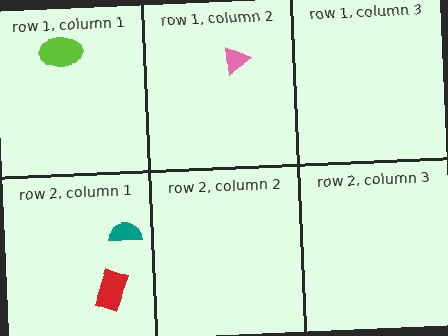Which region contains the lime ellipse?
The row 1, column 1 region.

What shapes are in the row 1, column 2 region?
The pink triangle.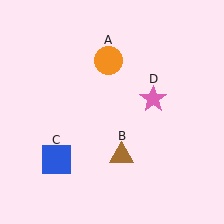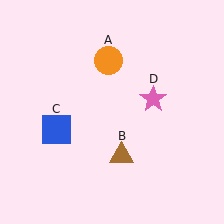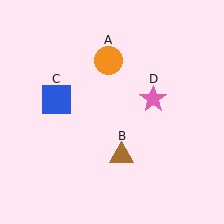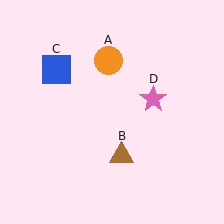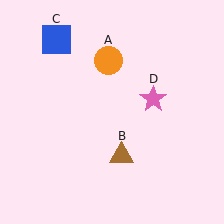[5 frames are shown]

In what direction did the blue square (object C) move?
The blue square (object C) moved up.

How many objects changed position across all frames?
1 object changed position: blue square (object C).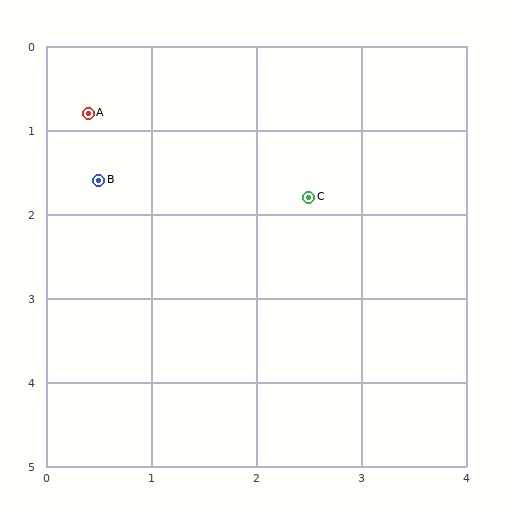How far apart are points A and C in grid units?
Points A and C are about 2.3 grid units apart.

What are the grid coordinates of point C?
Point C is at approximately (2.5, 1.8).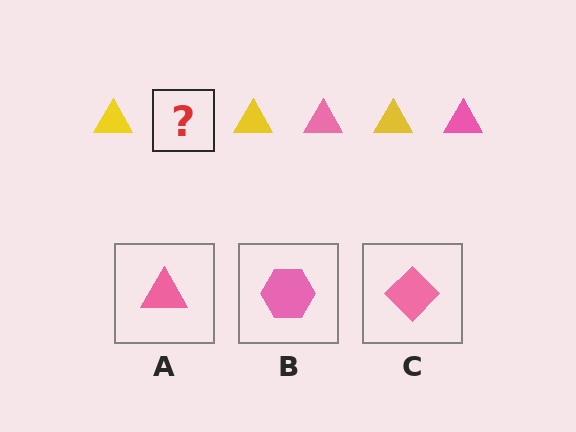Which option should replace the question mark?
Option A.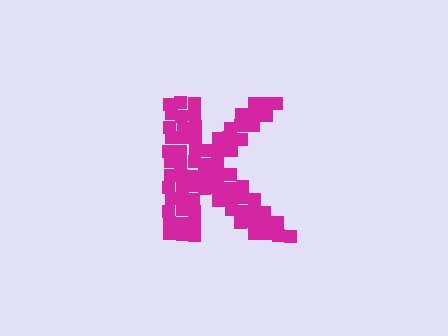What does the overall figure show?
The overall figure shows the letter K.